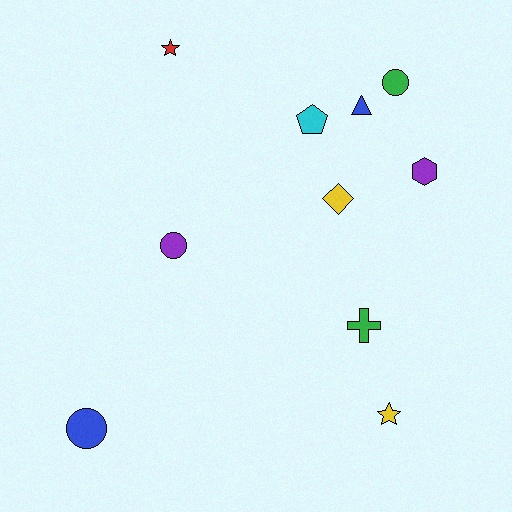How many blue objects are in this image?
There are 2 blue objects.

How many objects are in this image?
There are 10 objects.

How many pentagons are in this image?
There is 1 pentagon.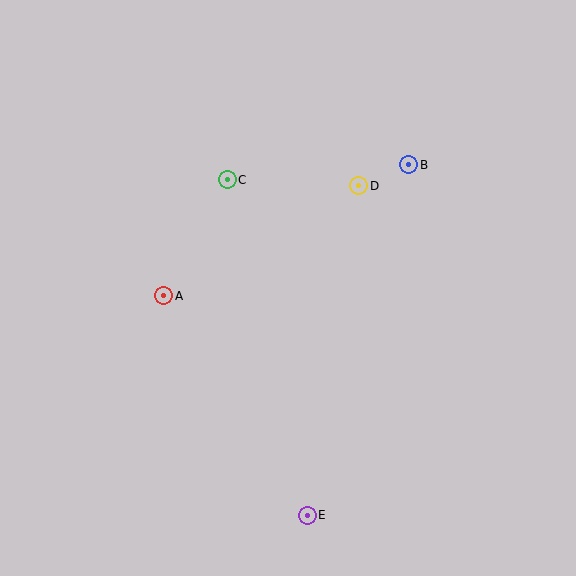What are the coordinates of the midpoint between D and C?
The midpoint between D and C is at (293, 183).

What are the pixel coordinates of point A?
Point A is at (164, 296).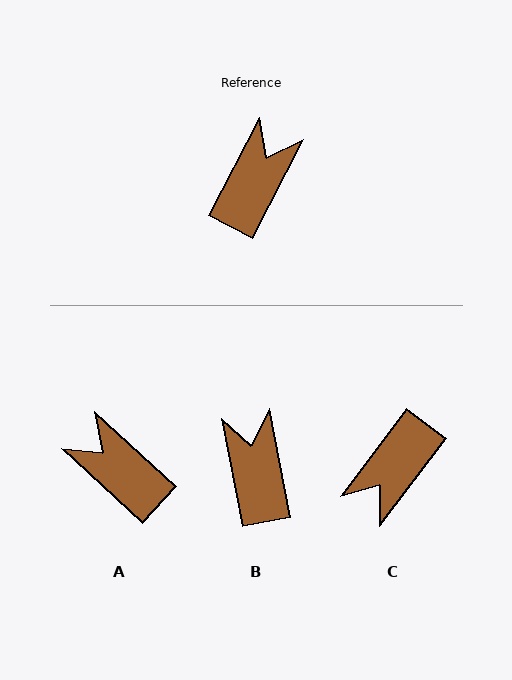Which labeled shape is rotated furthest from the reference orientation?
C, about 170 degrees away.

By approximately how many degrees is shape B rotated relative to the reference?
Approximately 38 degrees counter-clockwise.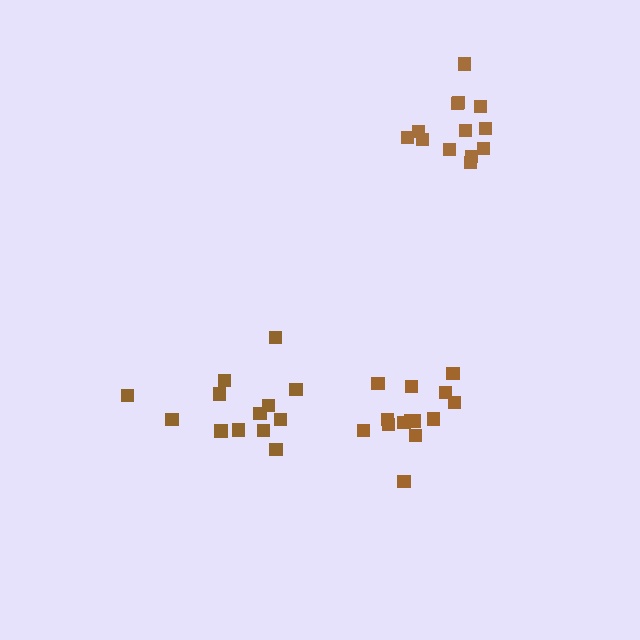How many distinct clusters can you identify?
There are 3 distinct clusters.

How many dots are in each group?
Group 1: 13 dots, Group 2: 13 dots, Group 3: 14 dots (40 total).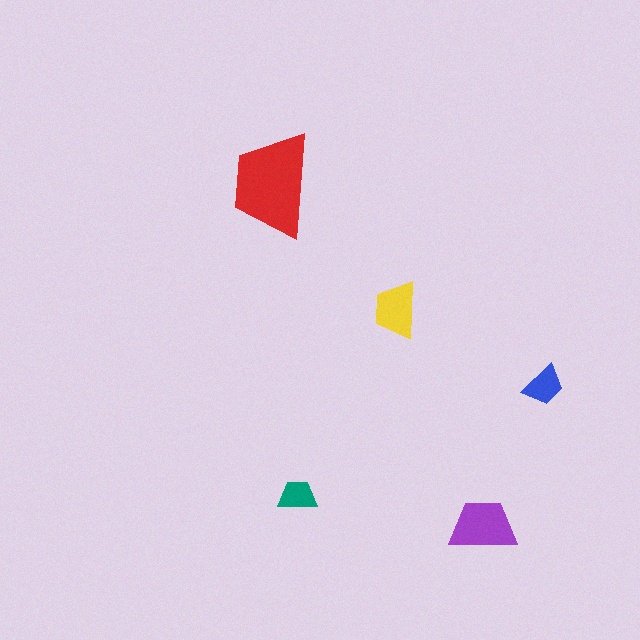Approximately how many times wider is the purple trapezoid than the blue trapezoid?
About 1.5 times wider.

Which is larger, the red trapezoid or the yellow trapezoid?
The red one.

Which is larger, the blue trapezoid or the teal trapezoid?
The blue one.